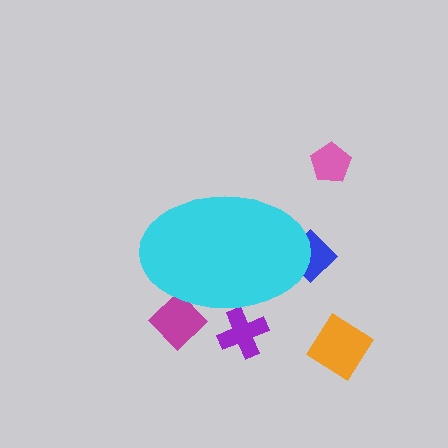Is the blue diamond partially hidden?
Yes, the blue diamond is partially hidden behind the cyan ellipse.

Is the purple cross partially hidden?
Yes, the purple cross is partially hidden behind the cyan ellipse.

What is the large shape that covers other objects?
A cyan ellipse.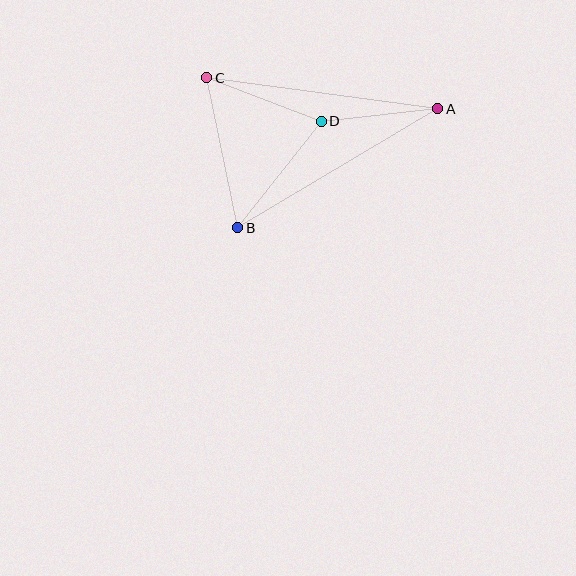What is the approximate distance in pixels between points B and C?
The distance between B and C is approximately 153 pixels.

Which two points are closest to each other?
Points A and D are closest to each other.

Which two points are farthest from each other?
Points A and C are farthest from each other.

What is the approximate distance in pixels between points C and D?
The distance between C and D is approximately 122 pixels.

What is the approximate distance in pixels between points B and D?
The distance between B and D is approximately 135 pixels.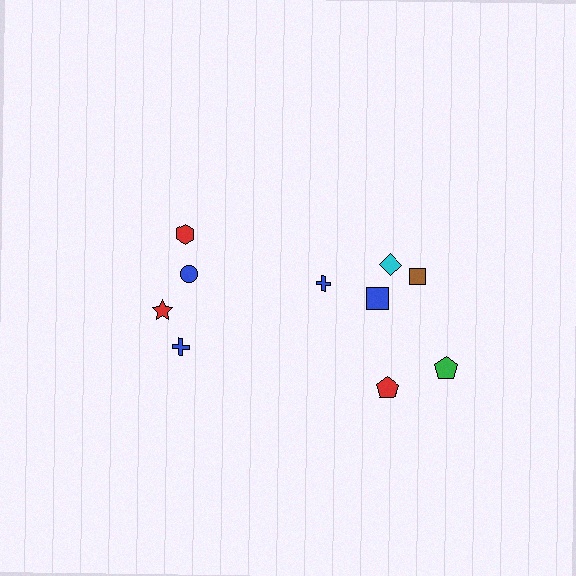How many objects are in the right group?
There are 6 objects.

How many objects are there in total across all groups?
There are 10 objects.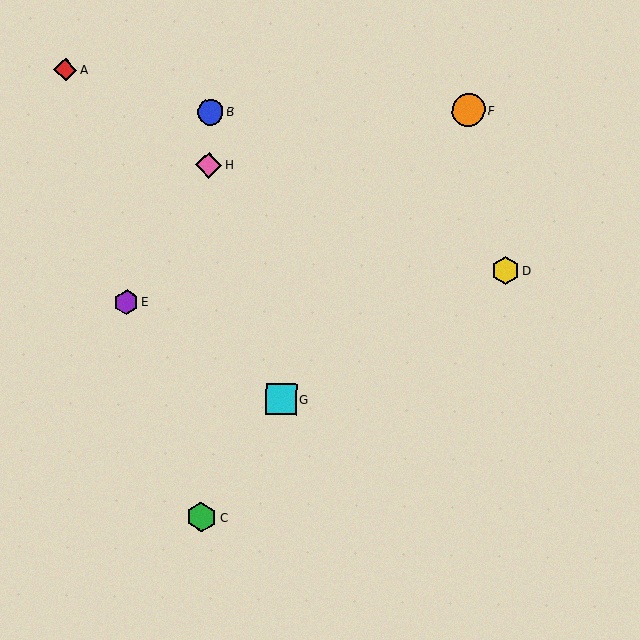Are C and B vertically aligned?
Yes, both are at x≈202.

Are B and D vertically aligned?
No, B is at x≈210 and D is at x≈505.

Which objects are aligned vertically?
Objects B, C, H are aligned vertically.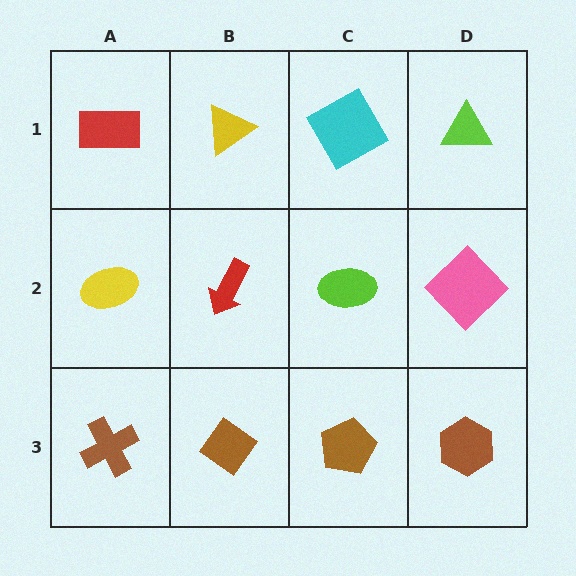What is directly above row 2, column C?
A cyan square.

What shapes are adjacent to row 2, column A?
A red rectangle (row 1, column A), a brown cross (row 3, column A), a red arrow (row 2, column B).